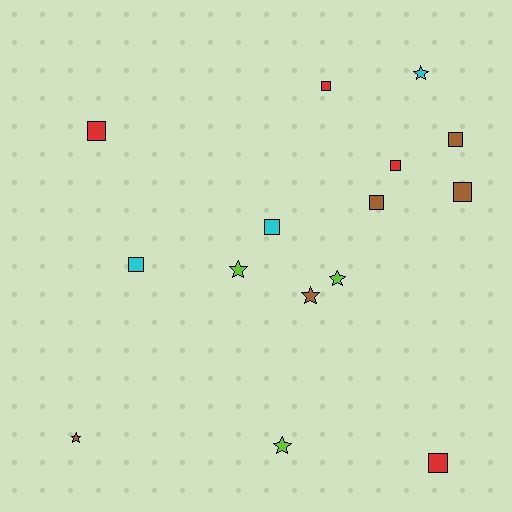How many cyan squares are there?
There are 2 cyan squares.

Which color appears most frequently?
Brown, with 5 objects.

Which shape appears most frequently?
Square, with 9 objects.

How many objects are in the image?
There are 15 objects.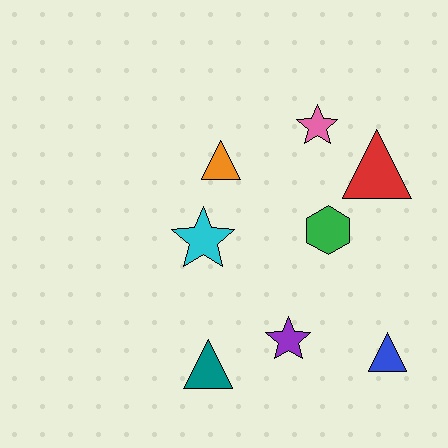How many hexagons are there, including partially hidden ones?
There is 1 hexagon.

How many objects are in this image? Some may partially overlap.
There are 8 objects.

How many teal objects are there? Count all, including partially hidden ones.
There is 1 teal object.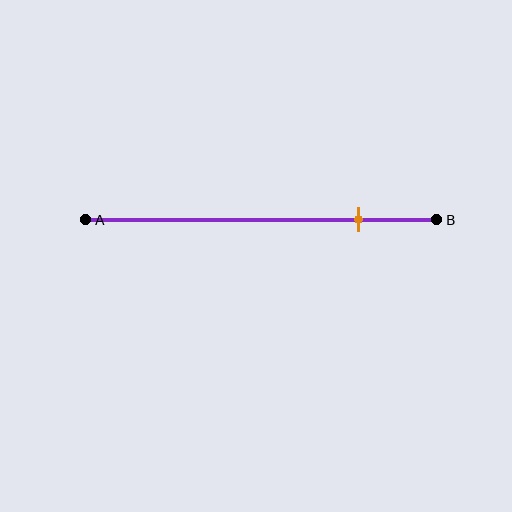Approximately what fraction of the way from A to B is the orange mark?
The orange mark is approximately 80% of the way from A to B.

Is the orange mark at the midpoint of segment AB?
No, the mark is at about 80% from A, not at the 50% midpoint.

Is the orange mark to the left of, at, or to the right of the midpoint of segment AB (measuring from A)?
The orange mark is to the right of the midpoint of segment AB.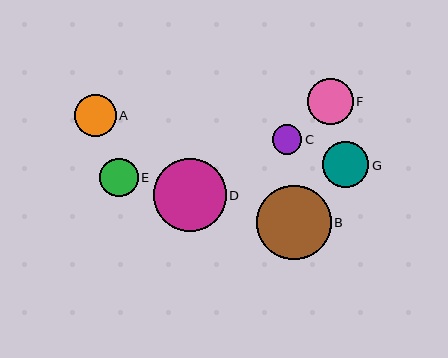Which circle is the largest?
Circle B is the largest with a size of approximately 74 pixels.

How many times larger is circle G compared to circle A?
Circle G is approximately 1.1 times the size of circle A.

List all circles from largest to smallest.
From largest to smallest: B, D, G, F, A, E, C.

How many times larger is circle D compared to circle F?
Circle D is approximately 1.6 times the size of circle F.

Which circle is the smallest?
Circle C is the smallest with a size of approximately 30 pixels.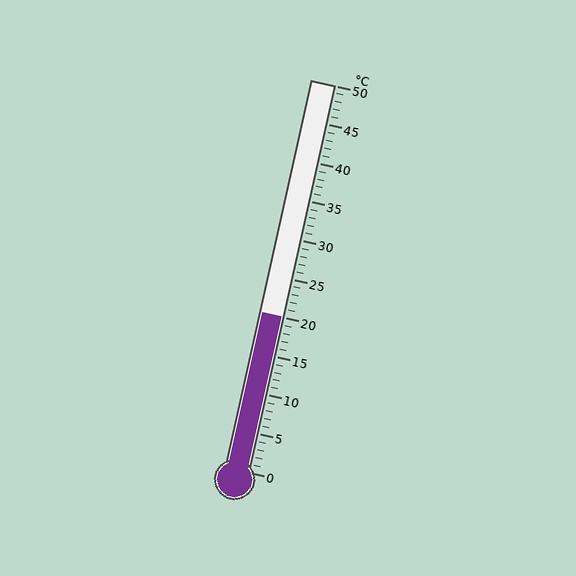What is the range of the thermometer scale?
The thermometer scale ranges from 0°C to 50°C.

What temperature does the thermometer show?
The thermometer shows approximately 20°C.